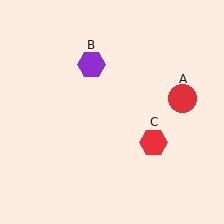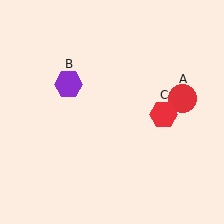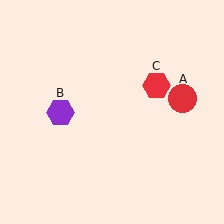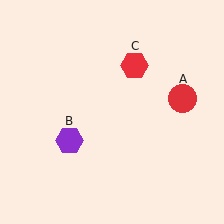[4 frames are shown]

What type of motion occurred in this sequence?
The purple hexagon (object B), red hexagon (object C) rotated counterclockwise around the center of the scene.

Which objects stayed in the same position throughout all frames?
Red circle (object A) remained stationary.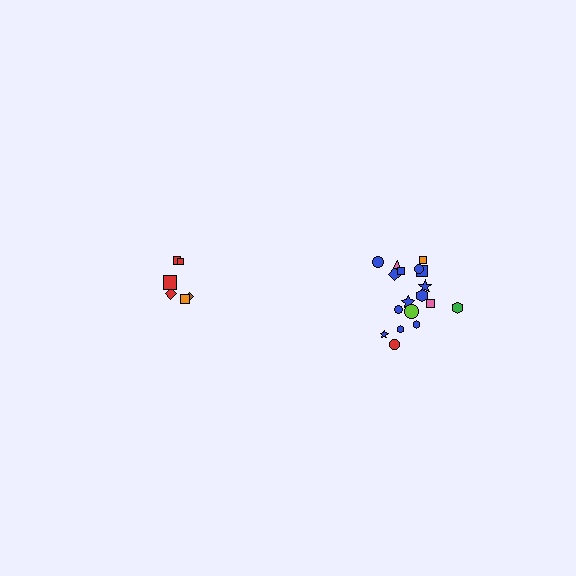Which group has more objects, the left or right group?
The right group.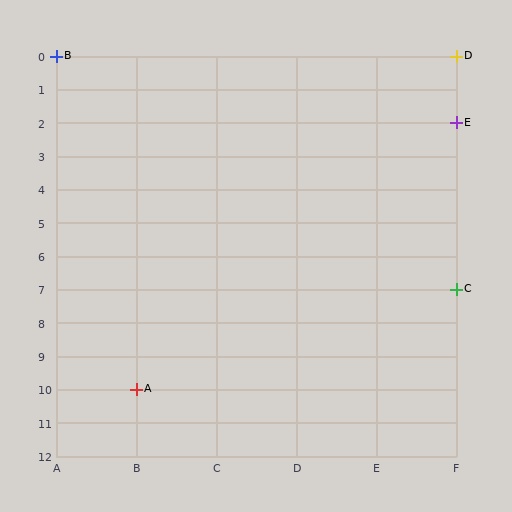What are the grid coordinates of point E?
Point E is at grid coordinates (F, 2).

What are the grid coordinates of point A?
Point A is at grid coordinates (B, 10).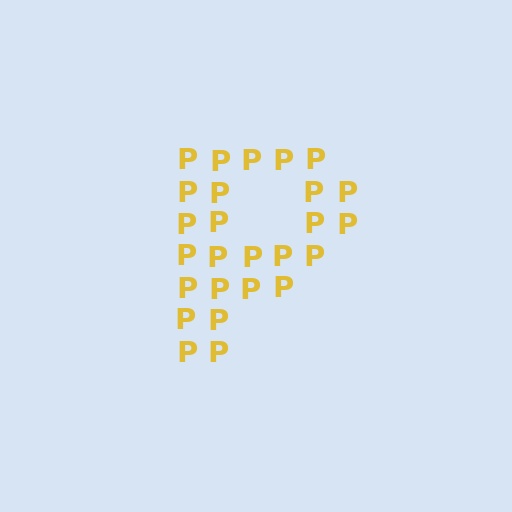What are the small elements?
The small elements are letter P's.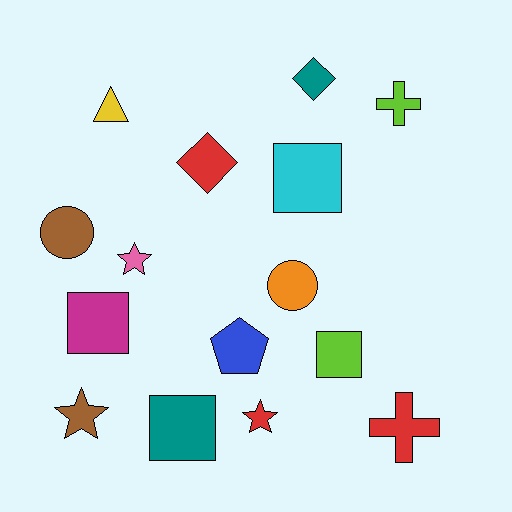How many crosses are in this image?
There are 2 crosses.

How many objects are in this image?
There are 15 objects.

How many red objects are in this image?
There are 3 red objects.